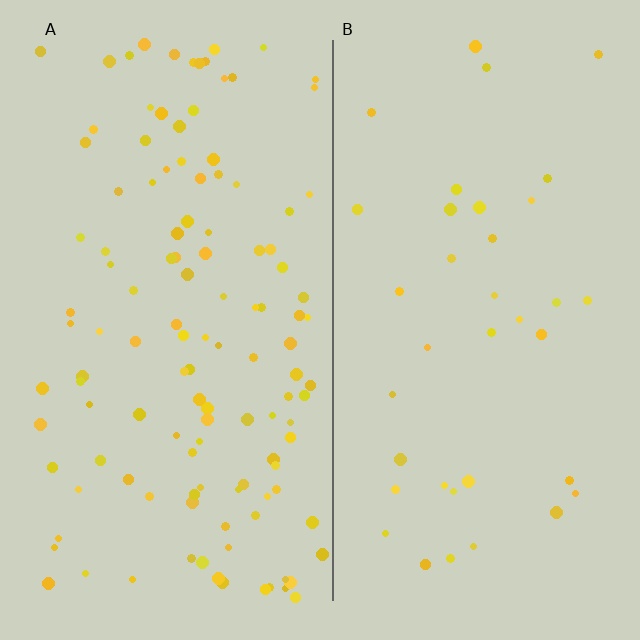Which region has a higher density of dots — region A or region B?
A (the left).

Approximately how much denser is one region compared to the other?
Approximately 3.2× — region A over region B.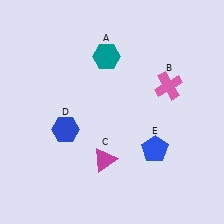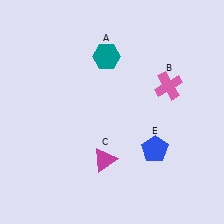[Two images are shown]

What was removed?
The blue hexagon (D) was removed in Image 2.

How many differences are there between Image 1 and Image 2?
There is 1 difference between the two images.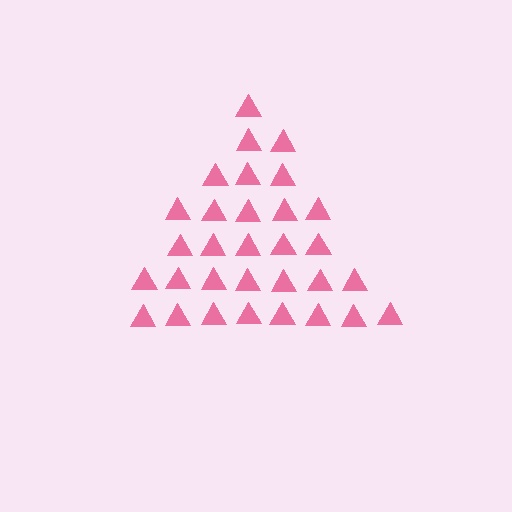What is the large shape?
The large shape is a triangle.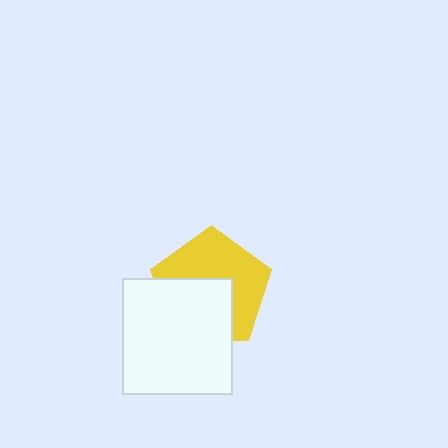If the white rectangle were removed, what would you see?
You would see the complete yellow pentagon.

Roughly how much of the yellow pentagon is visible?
About half of it is visible (roughly 54%).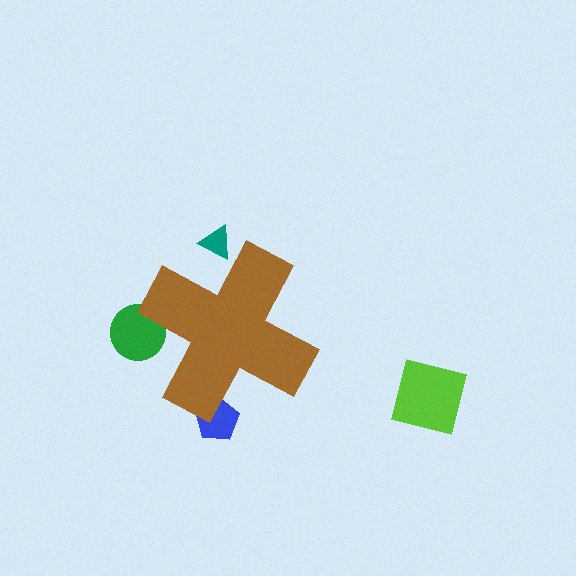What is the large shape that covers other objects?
A brown cross.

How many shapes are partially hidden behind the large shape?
3 shapes are partially hidden.